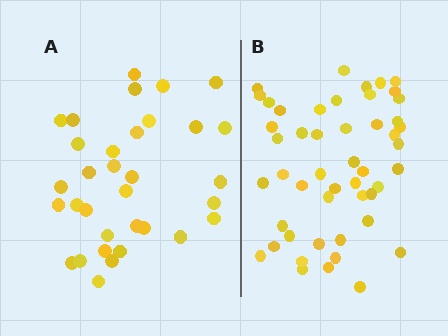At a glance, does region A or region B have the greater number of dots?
Region B (the right region) has more dots.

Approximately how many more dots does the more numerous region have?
Region B has approximately 15 more dots than region A.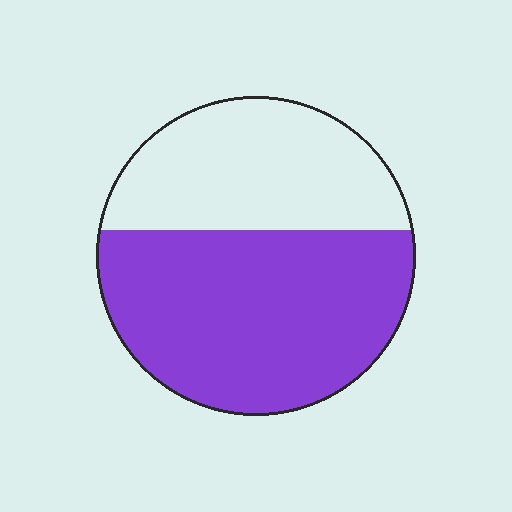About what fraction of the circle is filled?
About three fifths (3/5).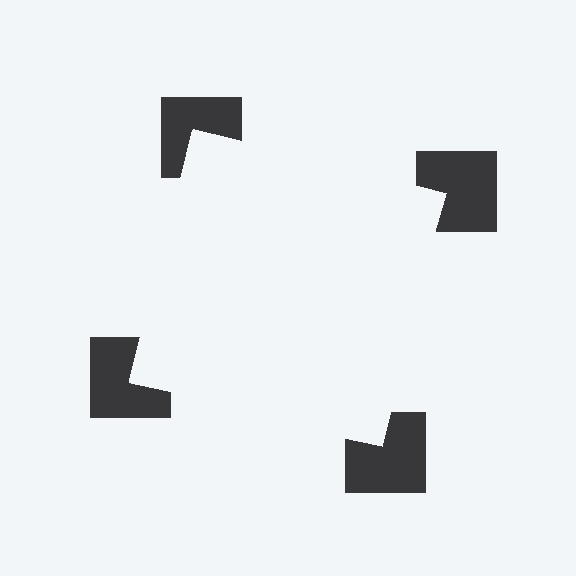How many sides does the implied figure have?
4 sides.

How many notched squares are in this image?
There are 4 — one at each vertex of the illusory square.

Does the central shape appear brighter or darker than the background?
It typically appears slightly brighter than the background, even though no actual brightness change is drawn.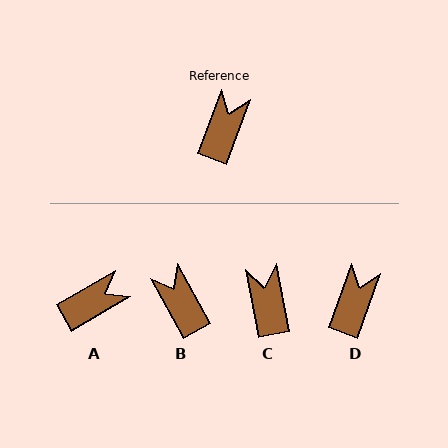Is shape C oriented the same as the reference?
No, it is off by about 31 degrees.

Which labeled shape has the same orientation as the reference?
D.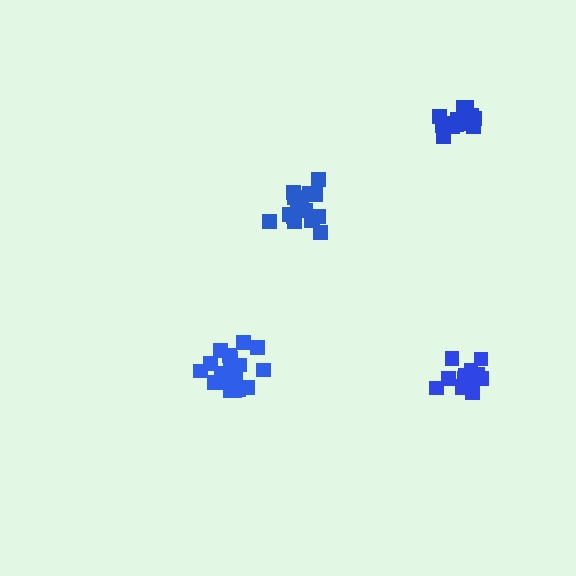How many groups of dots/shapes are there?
There are 4 groups.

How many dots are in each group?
Group 1: 20 dots, Group 2: 18 dots, Group 3: 17 dots, Group 4: 15 dots (70 total).